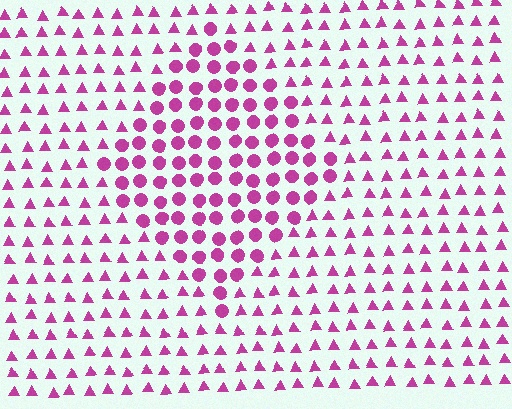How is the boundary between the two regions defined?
The boundary is defined by a change in element shape: circles inside vs. triangles outside. All elements share the same color and spacing.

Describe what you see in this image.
The image is filled with small magenta elements arranged in a uniform grid. A diamond-shaped region contains circles, while the surrounding area contains triangles. The boundary is defined purely by the change in element shape.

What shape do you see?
I see a diamond.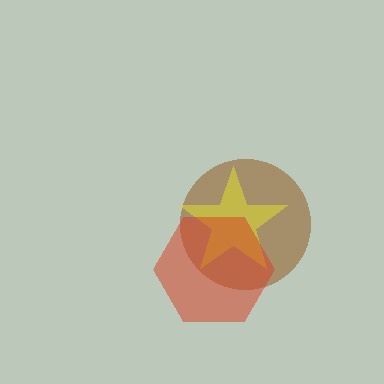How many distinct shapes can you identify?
There are 3 distinct shapes: a brown circle, a yellow star, a red hexagon.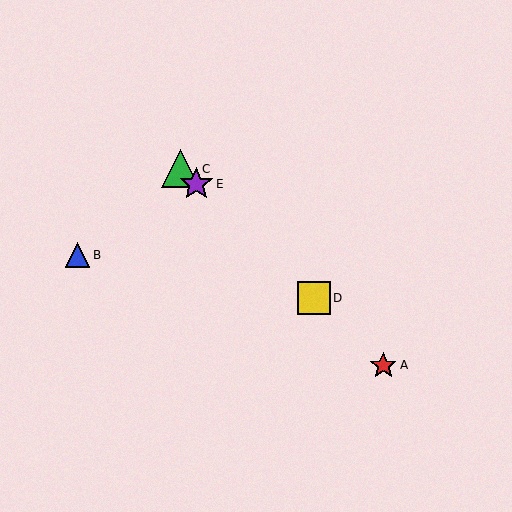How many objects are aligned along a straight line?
4 objects (A, C, D, E) are aligned along a straight line.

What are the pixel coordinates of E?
Object E is at (196, 184).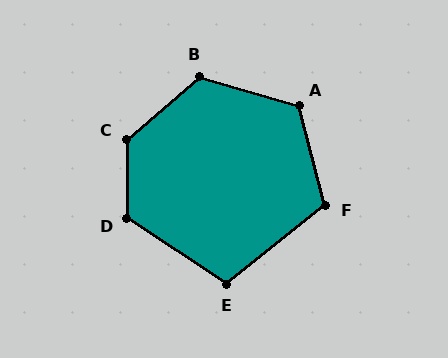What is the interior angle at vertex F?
Approximately 114 degrees (obtuse).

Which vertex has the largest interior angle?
C, at approximately 131 degrees.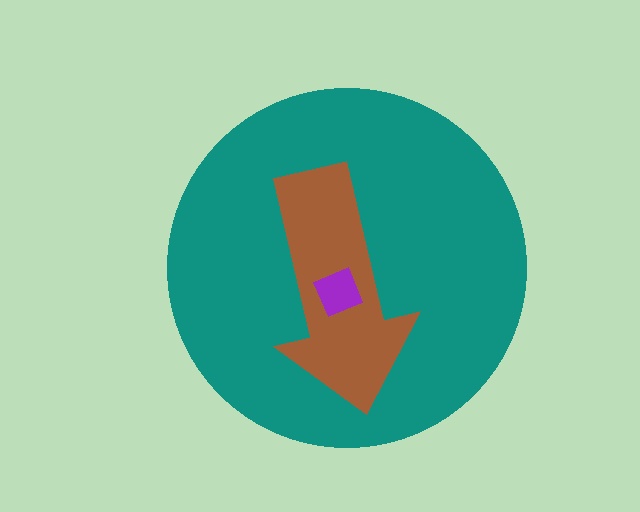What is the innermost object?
The purple square.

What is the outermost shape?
The teal circle.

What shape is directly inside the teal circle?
The brown arrow.